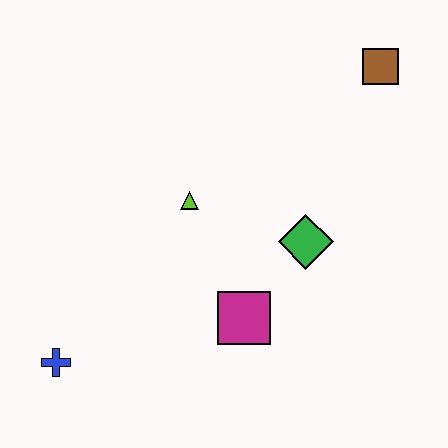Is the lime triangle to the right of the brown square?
No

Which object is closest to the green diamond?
The magenta square is closest to the green diamond.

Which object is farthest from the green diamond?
The blue cross is farthest from the green diamond.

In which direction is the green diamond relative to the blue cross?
The green diamond is to the right of the blue cross.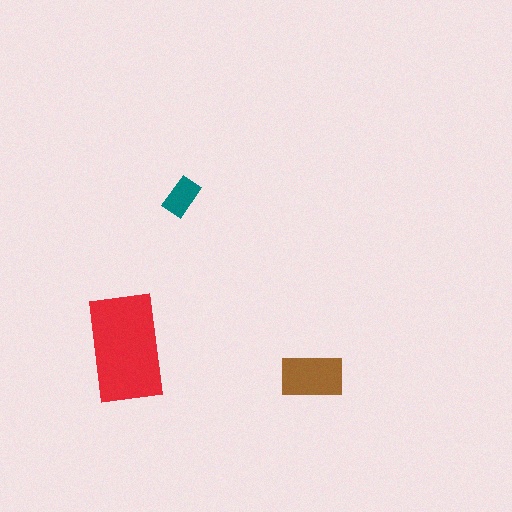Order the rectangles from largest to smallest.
the red one, the brown one, the teal one.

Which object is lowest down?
The brown rectangle is bottommost.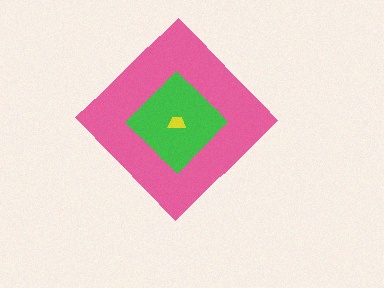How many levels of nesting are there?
3.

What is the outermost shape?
The pink diamond.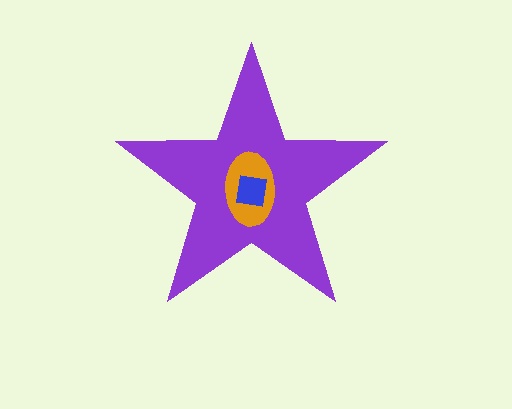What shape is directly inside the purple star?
The orange ellipse.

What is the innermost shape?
The blue square.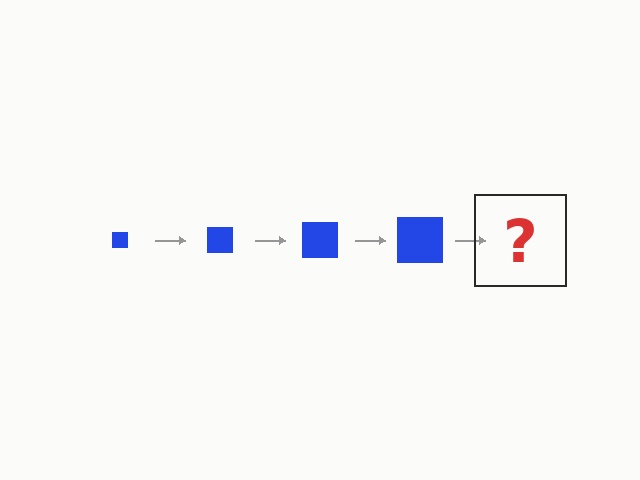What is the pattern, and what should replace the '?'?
The pattern is that the square gets progressively larger each step. The '?' should be a blue square, larger than the previous one.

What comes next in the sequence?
The next element should be a blue square, larger than the previous one.